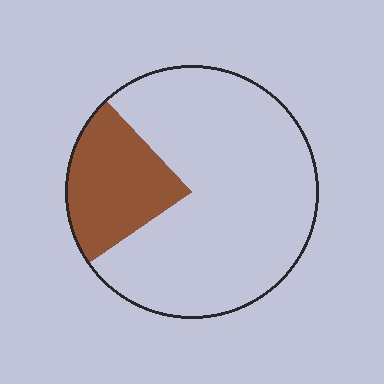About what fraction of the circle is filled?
About one quarter (1/4).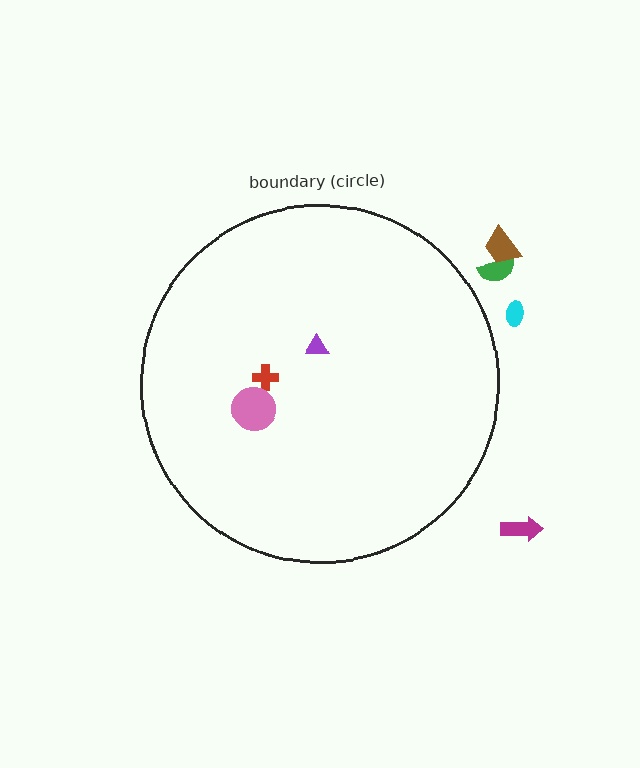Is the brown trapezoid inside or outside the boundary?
Outside.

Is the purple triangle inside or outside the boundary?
Inside.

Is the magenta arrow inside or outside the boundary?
Outside.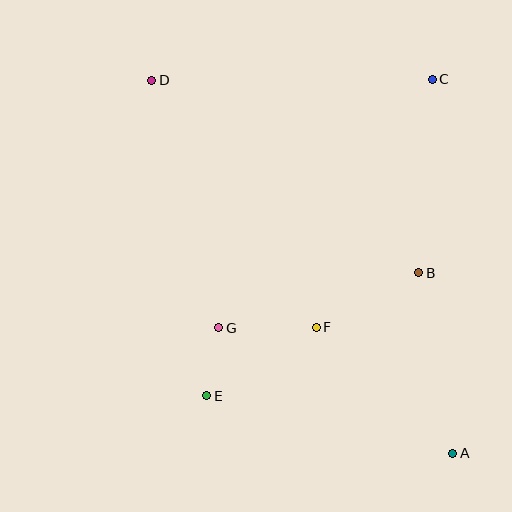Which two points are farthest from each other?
Points A and D are farthest from each other.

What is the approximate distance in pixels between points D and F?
The distance between D and F is approximately 297 pixels.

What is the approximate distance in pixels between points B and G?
The distance between B and G is approximately 208 pixels.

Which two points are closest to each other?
Points E and G are closest to each other.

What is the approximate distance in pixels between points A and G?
The distance between A and G is approximately 266 pixels.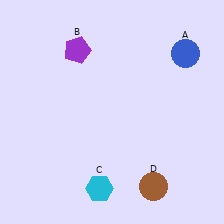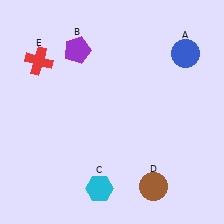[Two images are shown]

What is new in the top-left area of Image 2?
A red cross (E) was added in the top-left area of Image 2.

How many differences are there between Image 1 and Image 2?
There is 1 difference between the two images.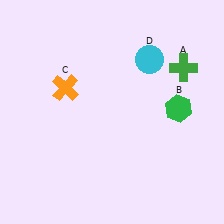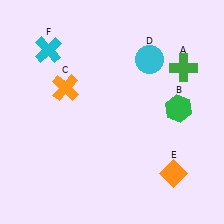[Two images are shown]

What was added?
An orange diamond (E), a cyan cross (F) were added in Image 2.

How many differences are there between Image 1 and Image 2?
There are 2 differences between the two images.